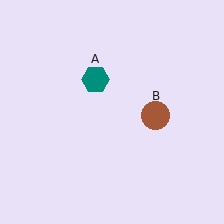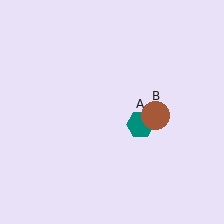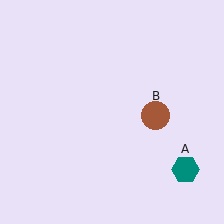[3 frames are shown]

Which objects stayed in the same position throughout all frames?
Brown circle (object B) remained stationary.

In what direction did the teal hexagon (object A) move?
The teal hexagon (object A) moved down and to the right.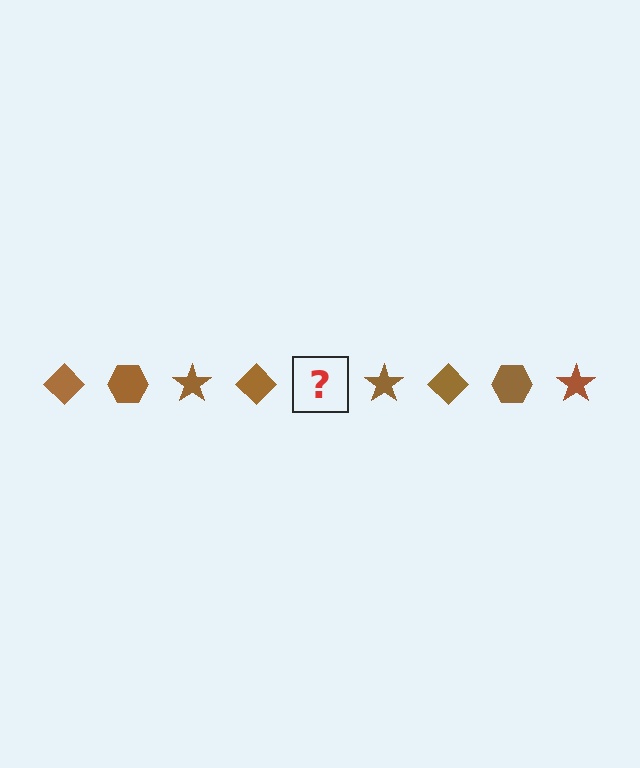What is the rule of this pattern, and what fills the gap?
The rule is that the pattern cycles through diamond, hexagon, star shapes in brown. The gap should be filled with a brown hexagon.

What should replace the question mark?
The question mark should be replaced with a brown hexagon.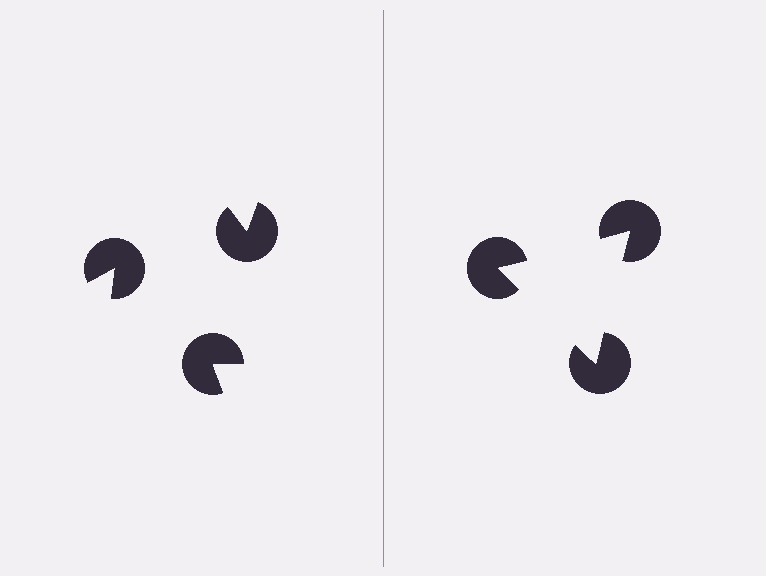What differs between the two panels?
The pac-man discs are positioned identically on both sides; only the wedge orientations differ. On the right they align to a triangle; on the left they are misaligned.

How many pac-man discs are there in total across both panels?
6 — 3 on each side.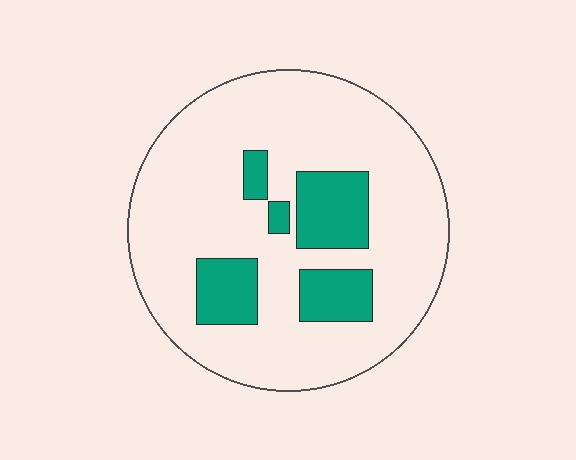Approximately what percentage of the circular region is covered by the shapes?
Approximately 20%.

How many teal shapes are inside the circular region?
5.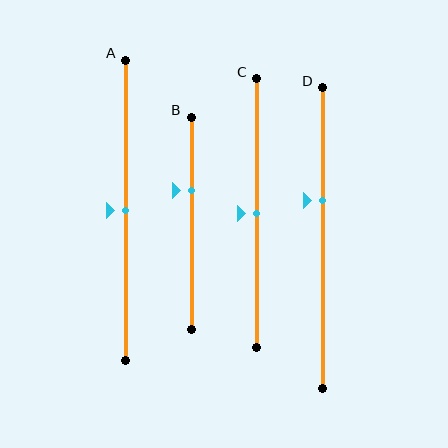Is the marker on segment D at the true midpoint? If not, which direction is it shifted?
No, the marker on segment D is shifted upward by about 12% of the segment length.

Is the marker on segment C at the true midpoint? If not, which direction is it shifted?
Yes, the marker on segment C is at the true midpoint.